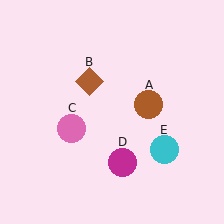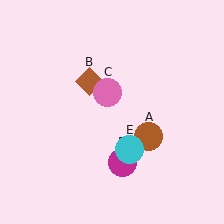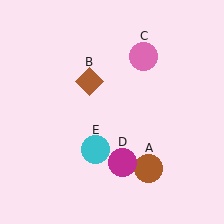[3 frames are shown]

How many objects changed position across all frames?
3 objects changed position: brown circle (object A), pink circle (object C), cyan circle (object E).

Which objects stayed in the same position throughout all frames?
Brown diamond (object B) and magenta circle (object D) remained stationary.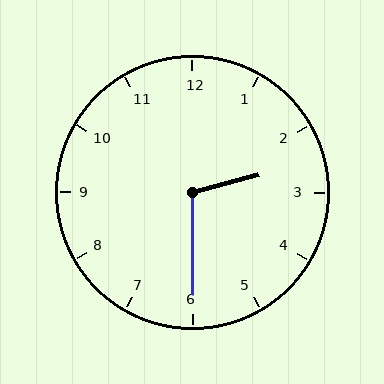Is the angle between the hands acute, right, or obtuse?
It is obtuse.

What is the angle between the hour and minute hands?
Approximately 105 degrees.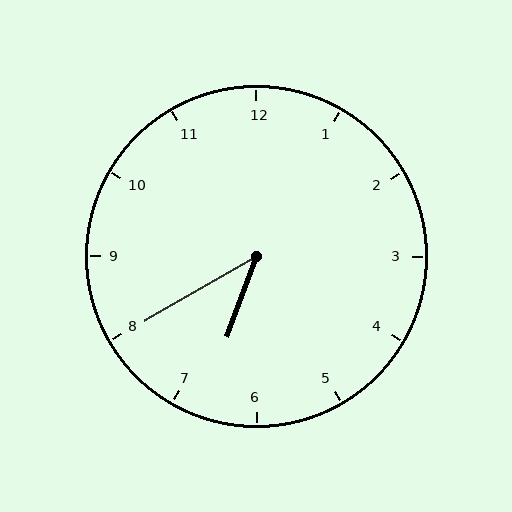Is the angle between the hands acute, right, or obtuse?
It is acute.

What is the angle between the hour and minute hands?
Approximately 40 degrees.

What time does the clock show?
6:40.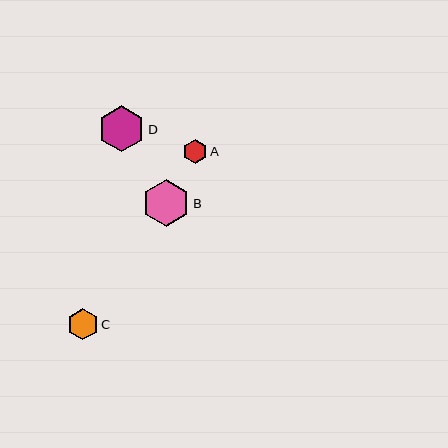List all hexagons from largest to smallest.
From largest to smallest: B, D, C, A.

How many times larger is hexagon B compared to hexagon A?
Hexagon B is approximately 1.9 times the size of hexagon A.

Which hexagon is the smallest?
Hexagon A is the smallest with a size of approximately 24 pixels.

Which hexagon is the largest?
Hexagon B is the largest with a size of approximately 47 pixels.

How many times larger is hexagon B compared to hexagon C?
Hexagon B is approximately 1.5 times the size of hexagon C.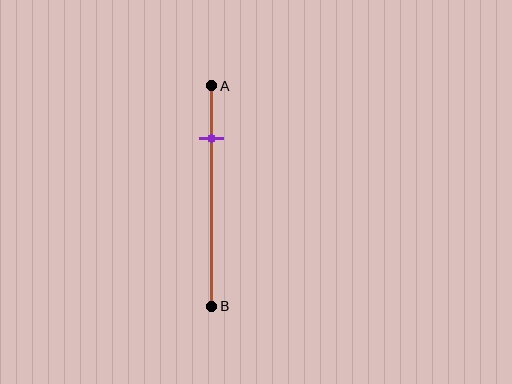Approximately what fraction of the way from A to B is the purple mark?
The purple mark is approximately 25% of the way from A to B.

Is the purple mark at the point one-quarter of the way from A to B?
Yes, the mark is approximately at the one-quarter point.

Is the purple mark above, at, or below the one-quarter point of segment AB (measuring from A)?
The purple mark is approximately at the one-quarter point of segment AB.